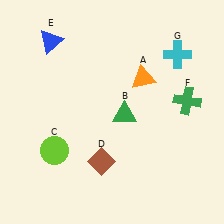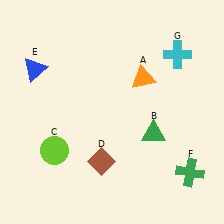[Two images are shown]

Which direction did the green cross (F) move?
The green cross (F) moved down.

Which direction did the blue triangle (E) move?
The blue triangle (E) moved down.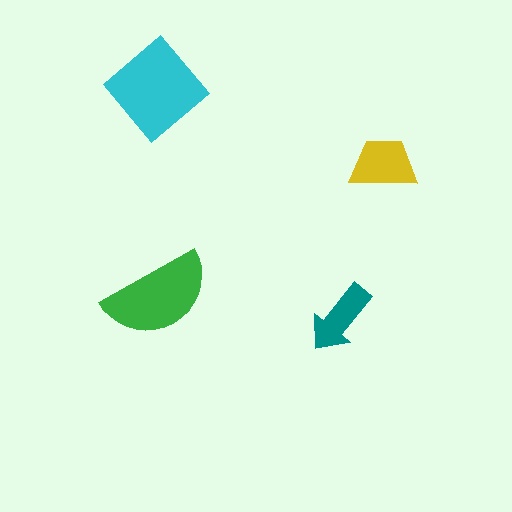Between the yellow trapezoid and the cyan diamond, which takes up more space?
The cyan diamond.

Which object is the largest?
The cyan diamond.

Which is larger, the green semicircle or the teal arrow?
The green semicircle.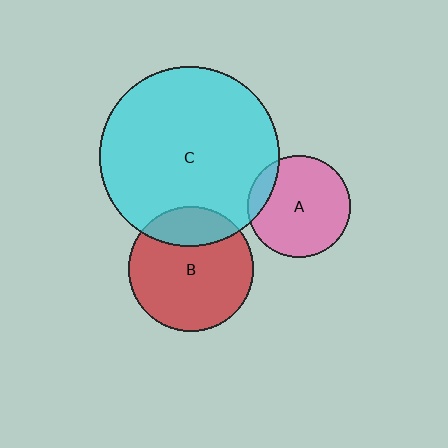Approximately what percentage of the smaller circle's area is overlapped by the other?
Approximately 10%.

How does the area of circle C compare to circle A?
Approximately 3.1 times.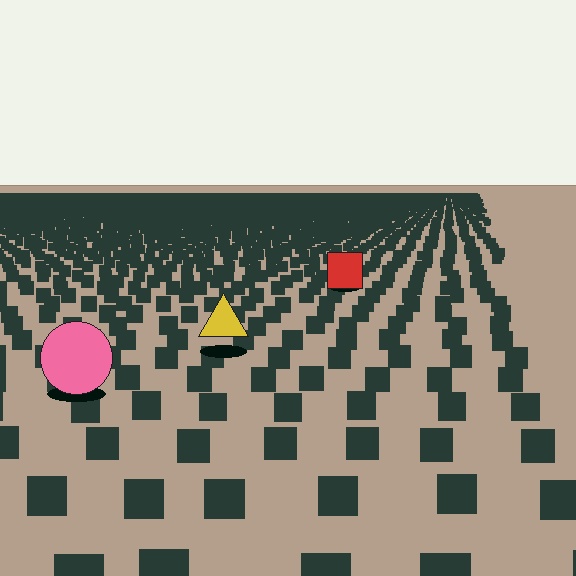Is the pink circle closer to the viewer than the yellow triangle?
Yes. The pink circle is closer — you can tell from the texture gradient: the ground texture is coarser near it.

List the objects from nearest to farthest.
From nearest to farthest: the pink circle, the yellow triangle, the red square.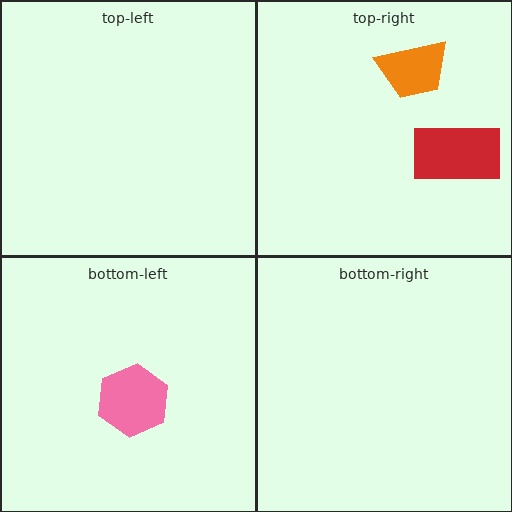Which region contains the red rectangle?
The top-right region.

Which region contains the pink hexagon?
The bottom-left region.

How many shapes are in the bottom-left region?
1.